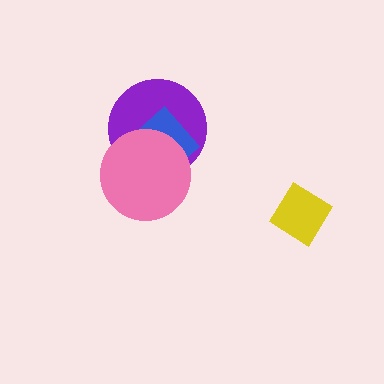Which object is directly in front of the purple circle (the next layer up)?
The blue diamond is directly in front of the purple circle.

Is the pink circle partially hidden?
No, no other shape covers it.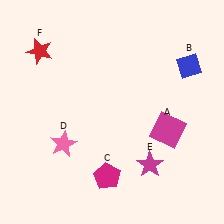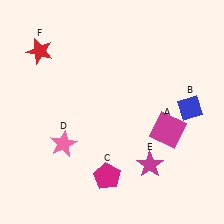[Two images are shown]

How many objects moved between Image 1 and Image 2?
1 object moved between the two images.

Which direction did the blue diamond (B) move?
The blue diamond (B) moved down.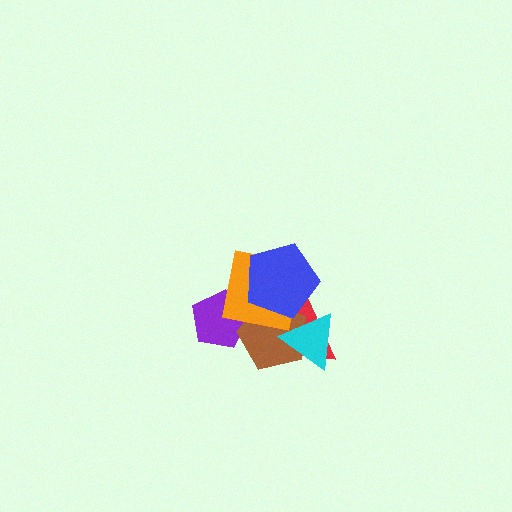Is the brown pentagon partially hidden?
Yes, it is partially covered by another shape.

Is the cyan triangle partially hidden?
No, no other shape covers it.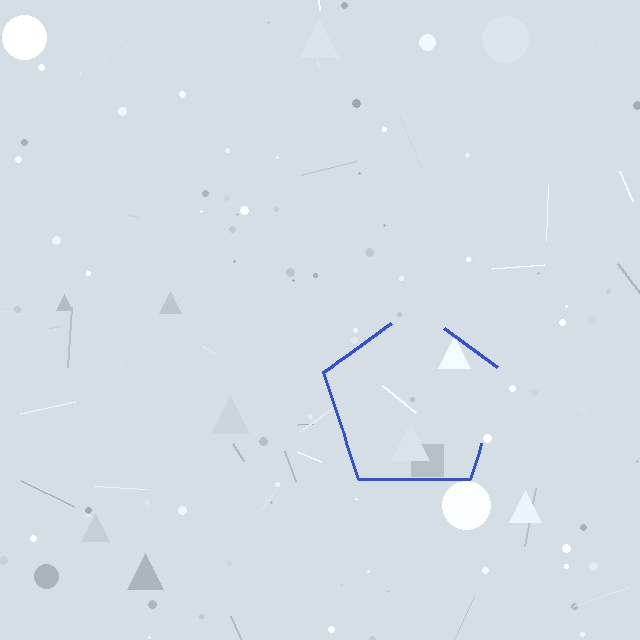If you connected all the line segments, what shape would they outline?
They would outline a pentagon.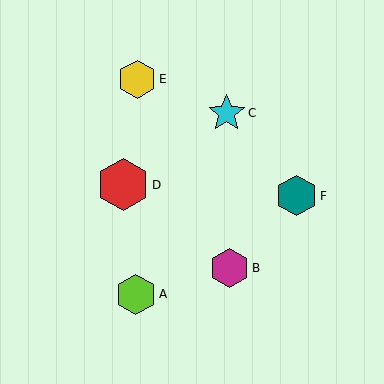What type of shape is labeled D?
Shape D is a red hexagon.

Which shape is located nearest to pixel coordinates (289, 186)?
The teal hexagon (labeled F) at (296, 196) is nearest to that location.